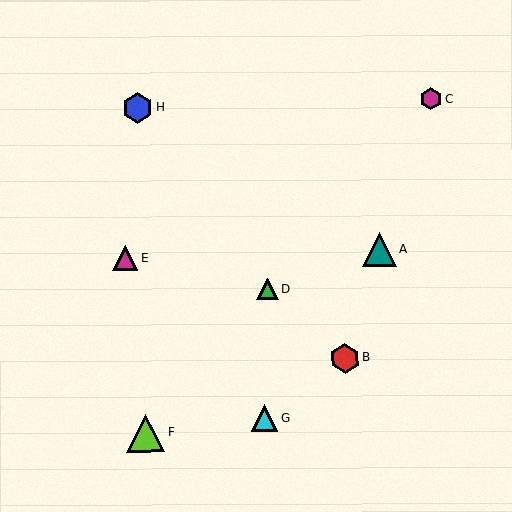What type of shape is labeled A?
Shape A is a teal triangle.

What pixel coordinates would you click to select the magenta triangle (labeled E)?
Click at (125, 258) to select the magenta triangle E.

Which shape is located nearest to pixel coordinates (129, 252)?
The magenta triangle (labeled E) at (125, 258) is nearest to that location.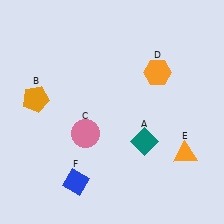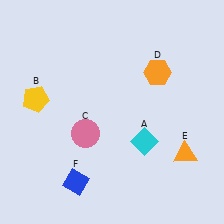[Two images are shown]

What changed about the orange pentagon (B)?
In Image 1, B is orange. In Image 2, it changed to yellow.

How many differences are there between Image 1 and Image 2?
There are 2 differences between the two images.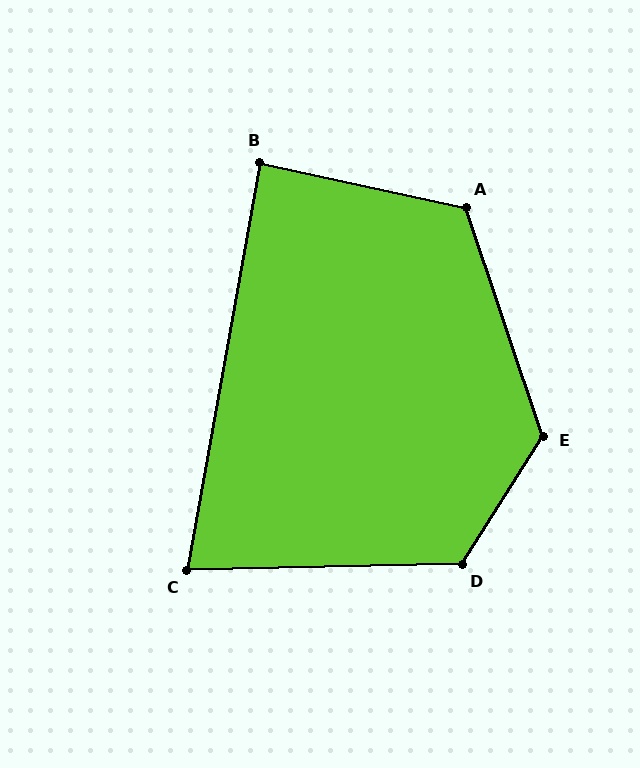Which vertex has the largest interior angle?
E, at approximately 129 degrees.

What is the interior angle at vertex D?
Approximately 124 degrees (obtuse).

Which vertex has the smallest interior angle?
C, at approximately 78 degrees.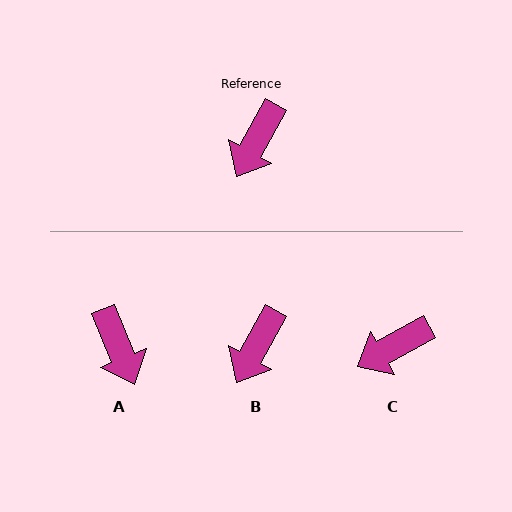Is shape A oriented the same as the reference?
No, it is off by about 51 degrees.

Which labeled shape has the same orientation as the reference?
B.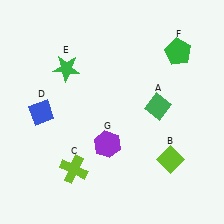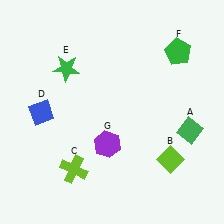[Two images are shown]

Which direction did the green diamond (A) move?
The green diamond (A) moved right.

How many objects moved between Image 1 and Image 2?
1 object moved between the two images.